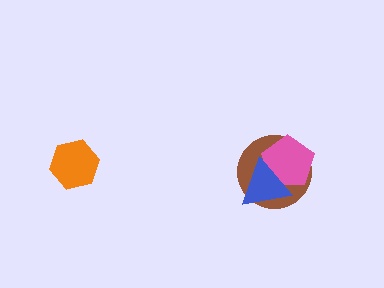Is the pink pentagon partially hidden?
Yes, it is partially covered by another shape.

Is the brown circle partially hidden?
Yes, it is partially covered by another shape.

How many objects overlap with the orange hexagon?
0 objects overlap with the orange hexagon.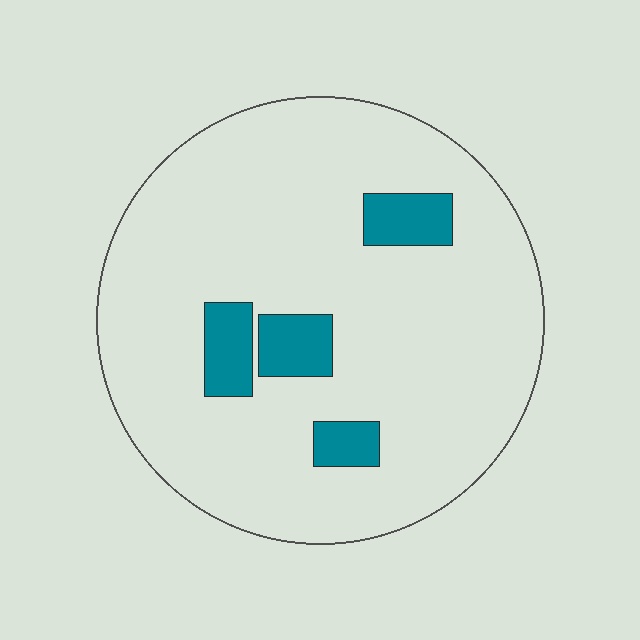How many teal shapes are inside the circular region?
4.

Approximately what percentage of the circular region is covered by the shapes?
Approximately 10%.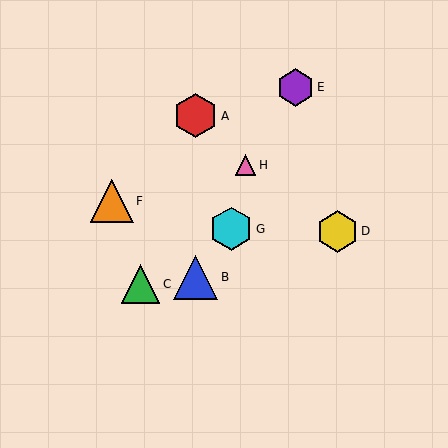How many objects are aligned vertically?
2 objects (A, B) are aligned vertically.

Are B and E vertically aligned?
No, B is at x≈196 and E is at x≈295.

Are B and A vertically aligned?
Yes, both are at x≈196.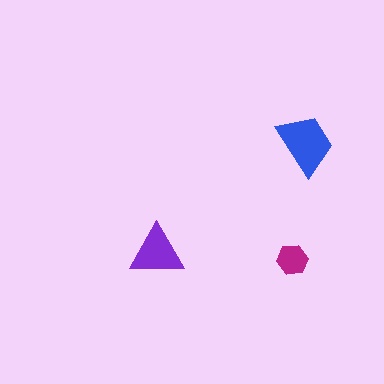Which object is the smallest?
The magenta hexagon.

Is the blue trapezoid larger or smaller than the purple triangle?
Larger.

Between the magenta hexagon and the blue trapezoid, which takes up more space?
The blue trapezoid.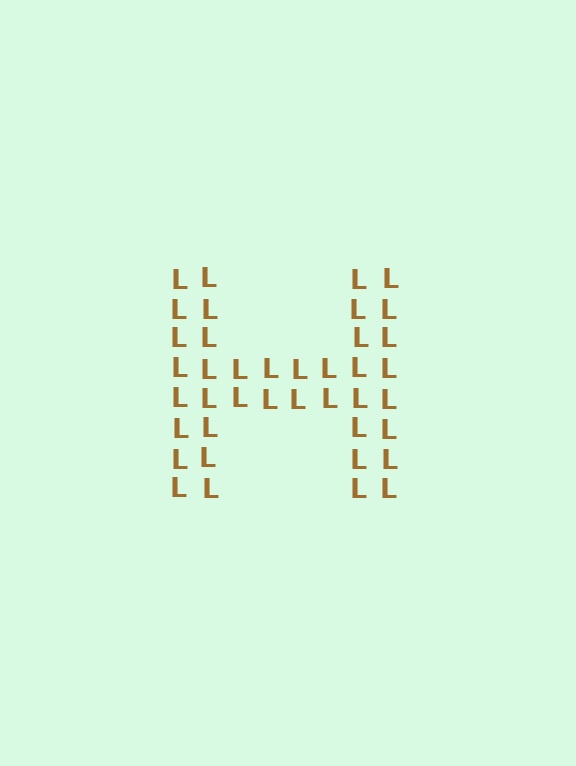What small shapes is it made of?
It is made of small letter L's.